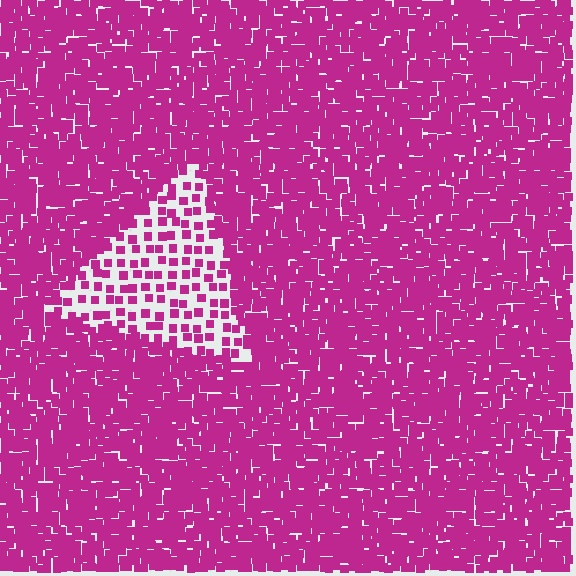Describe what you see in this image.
The image contains small magenta elements arranged at two different densities. A triangle-shaped region is visible where the elements are less densely packed than the surrounding area.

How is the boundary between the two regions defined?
The boundary is defined by a change in element density (approximately 3.0x ratio). All elements are the same color, size, and shape.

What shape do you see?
I see a triangle.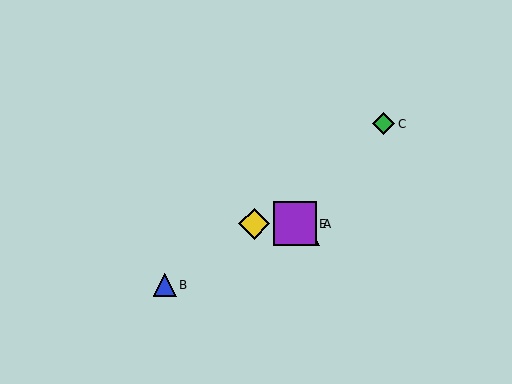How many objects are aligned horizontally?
3 objects (A, D, E) are aligned horizontally.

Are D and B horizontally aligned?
No, D is at y≈224 and B is at y≈285.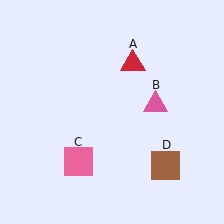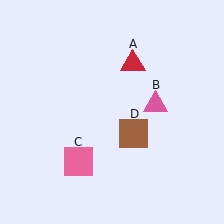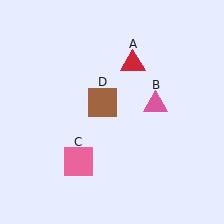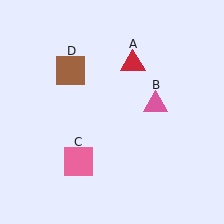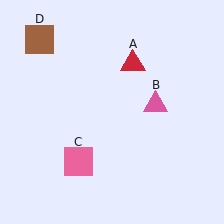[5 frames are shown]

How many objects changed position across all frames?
1 object changed position: brown square (object D).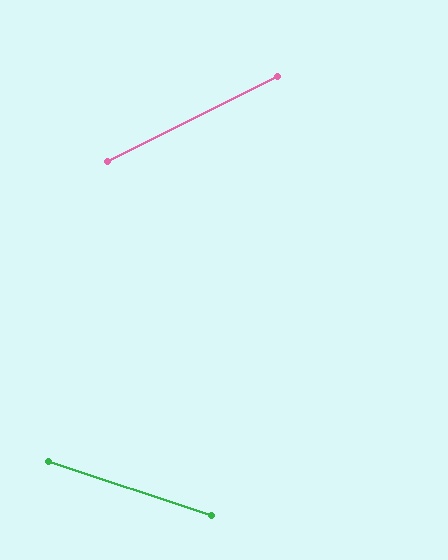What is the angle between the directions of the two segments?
Approximately 45 degrees.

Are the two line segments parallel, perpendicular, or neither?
Neither parallel nor perpendicular — they differ by about 45°.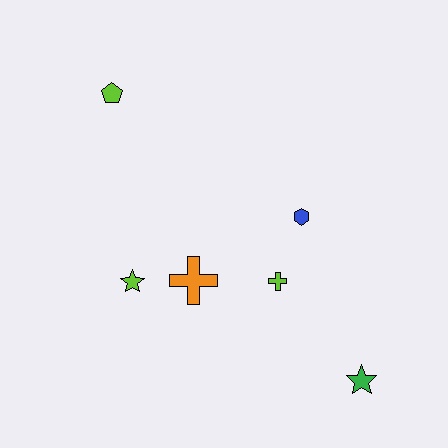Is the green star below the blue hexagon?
Yes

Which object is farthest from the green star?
The lime pentagon is farthest from the green star.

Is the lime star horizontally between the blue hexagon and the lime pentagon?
Yes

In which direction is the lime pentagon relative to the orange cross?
The lime pentagon is above the orange cross.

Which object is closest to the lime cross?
The blue hexagon is closest to the lime cross.